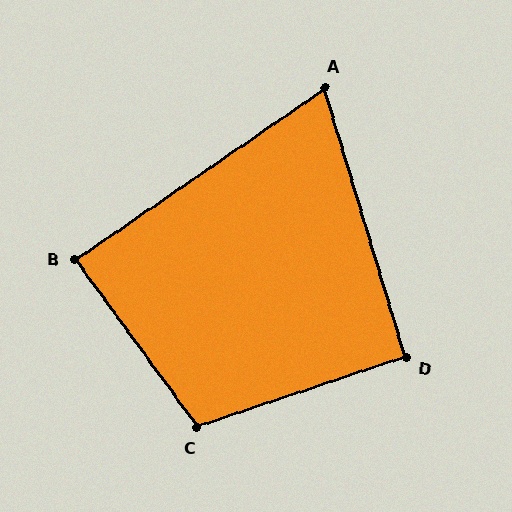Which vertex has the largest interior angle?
C, at approximately 108 degrees.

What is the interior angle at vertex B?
Approximately 88 degrees (approximately right).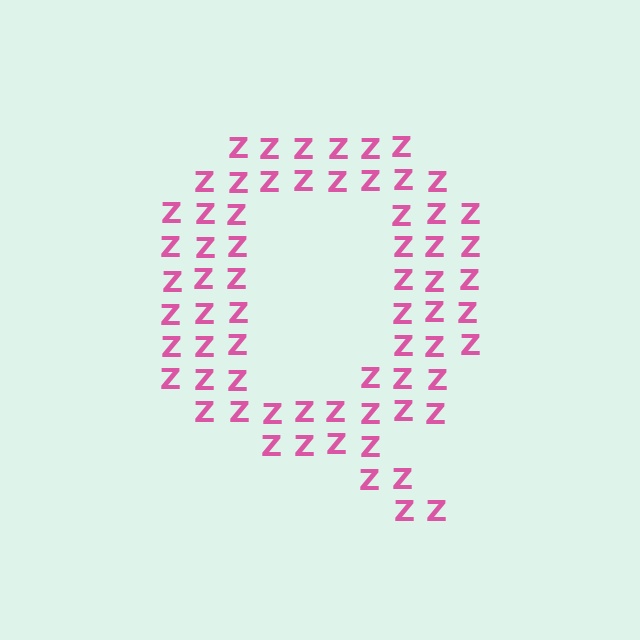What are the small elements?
The small elements are letter Z's.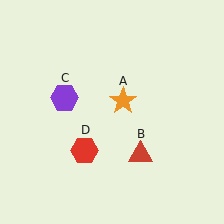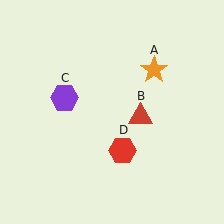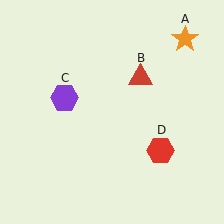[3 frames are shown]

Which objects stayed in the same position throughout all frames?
Purple hexagon (object C) remained stationary.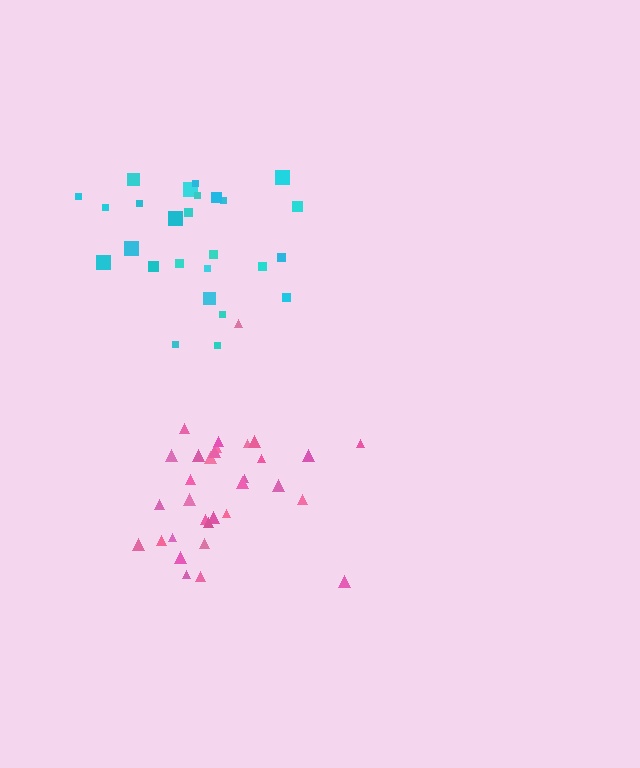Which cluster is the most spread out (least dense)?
Cyan.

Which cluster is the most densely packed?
Pink.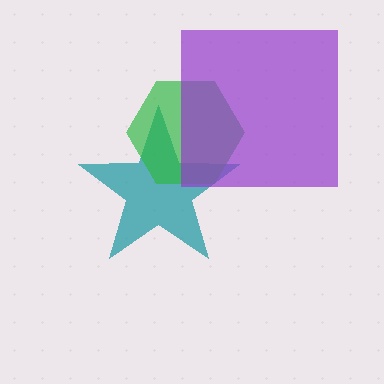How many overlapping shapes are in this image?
There are 3 overlapping shapes in the image.